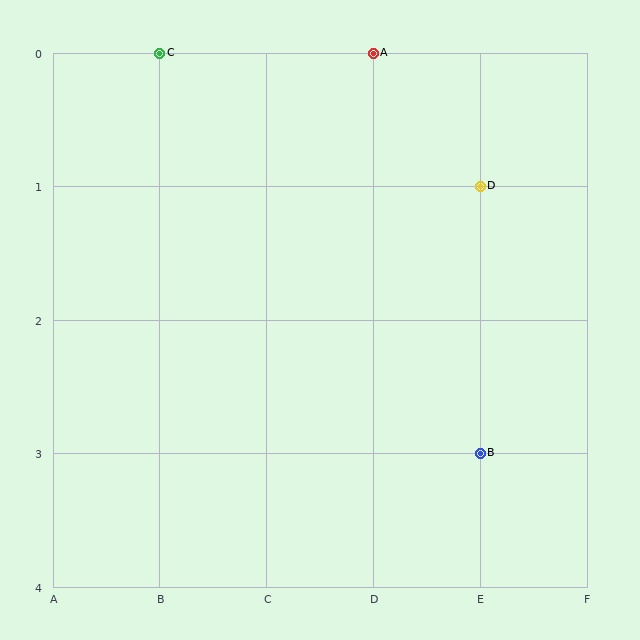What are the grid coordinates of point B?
Point B is at grid coordinates (E, 3).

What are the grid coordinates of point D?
Point D is at grid coordinates (E, 1).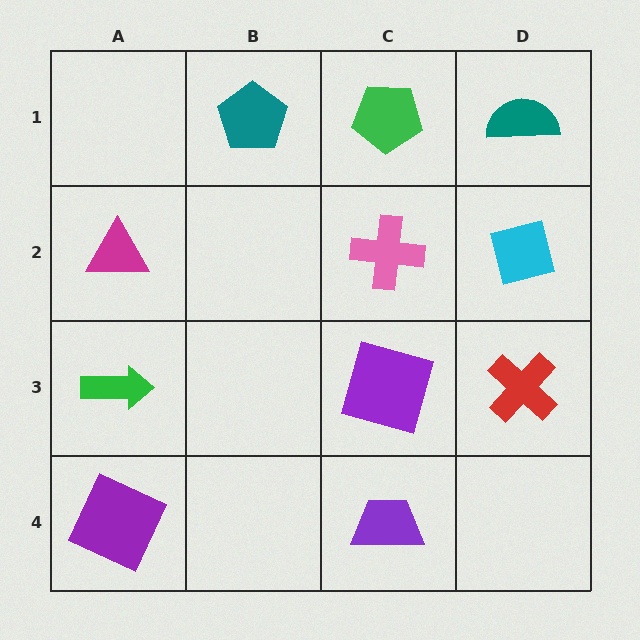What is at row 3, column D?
A red cross.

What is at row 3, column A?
A green arrow.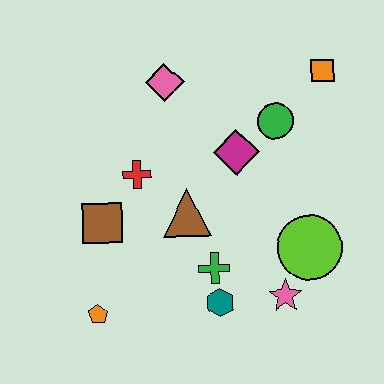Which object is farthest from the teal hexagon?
The orange square is farthest from the teal hexagon.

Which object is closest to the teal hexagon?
The green cross is closest to the teal hexagon.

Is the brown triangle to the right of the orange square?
No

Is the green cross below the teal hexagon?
No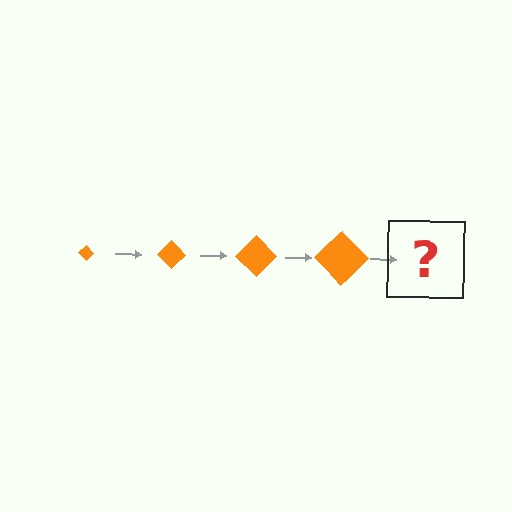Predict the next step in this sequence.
The next step is an orange diamond, larger than the previous one.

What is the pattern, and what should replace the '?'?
The pattern is that the diamond gets progressively larger each step. The '?' should be an orange diamond, larger than the previous one.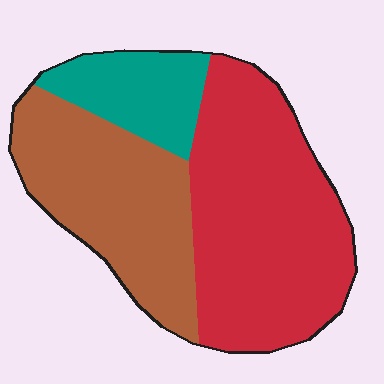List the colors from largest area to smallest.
From largest to smallest: red, brown, teal.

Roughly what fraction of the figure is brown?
Brown takes up about one third (1/3) of the figure.